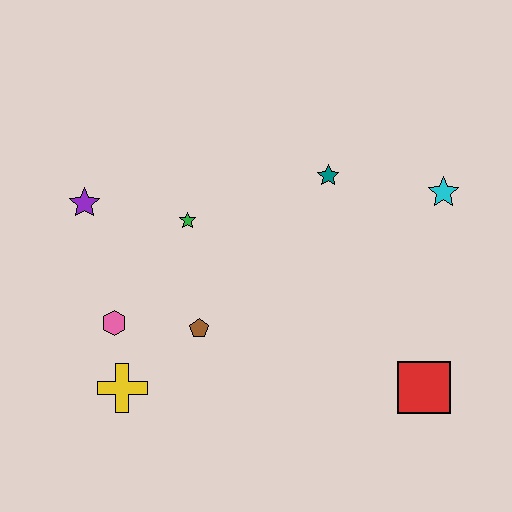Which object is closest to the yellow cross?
The pink hexagon is closest to the yellow cross.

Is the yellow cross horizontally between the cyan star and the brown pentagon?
No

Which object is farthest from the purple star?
The red square is farthest from the purple star.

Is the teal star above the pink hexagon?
Yes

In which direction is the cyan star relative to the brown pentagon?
The cyan star is to the right of the brown pentagon.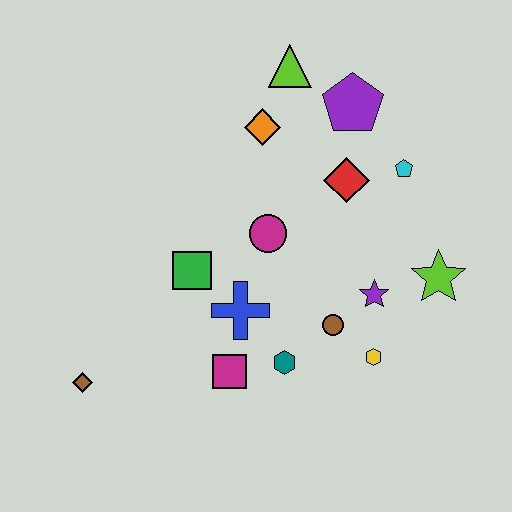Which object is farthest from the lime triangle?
The brown diamond is farthest from the lime triangle.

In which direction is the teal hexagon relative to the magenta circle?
The teal hexagon is below the magenta circle.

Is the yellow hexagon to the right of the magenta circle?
Yes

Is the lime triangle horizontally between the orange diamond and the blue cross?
No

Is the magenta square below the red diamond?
Yes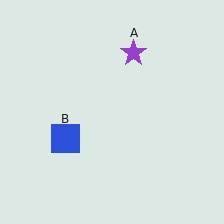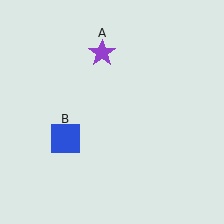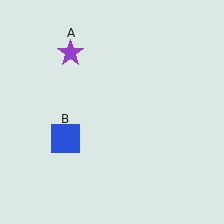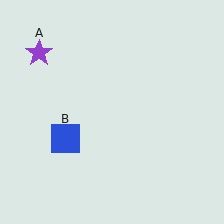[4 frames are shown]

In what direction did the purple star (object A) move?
The purple star (object A) moved left.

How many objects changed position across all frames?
1 object changed position: purple star (object A).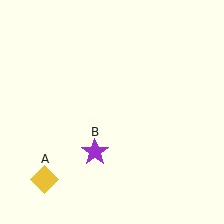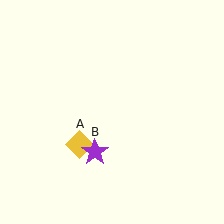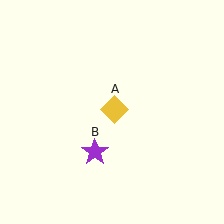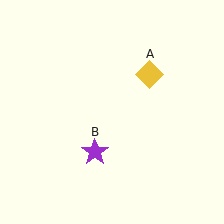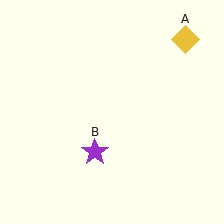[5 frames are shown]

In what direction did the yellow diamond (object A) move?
The yellow diamond (object A) moved up and to the right.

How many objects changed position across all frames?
1 object changed position: yellow diamond (object A).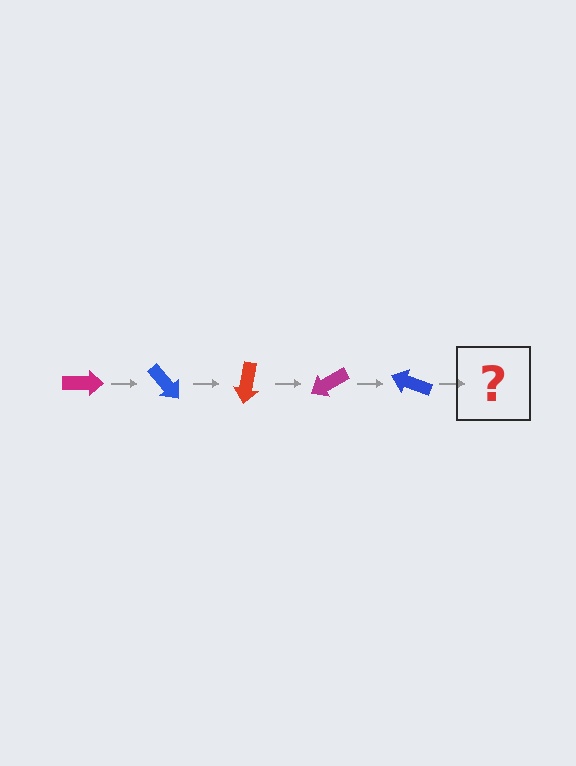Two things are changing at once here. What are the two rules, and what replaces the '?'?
The two rules are that it rotates 50 degrees each step and the color cycles through magenta, blue, and red. The '?' should be a red arrow, rotated 250 degrees from the start.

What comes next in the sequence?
The next element should be a red arrow, rotated 250 degrees from the start.